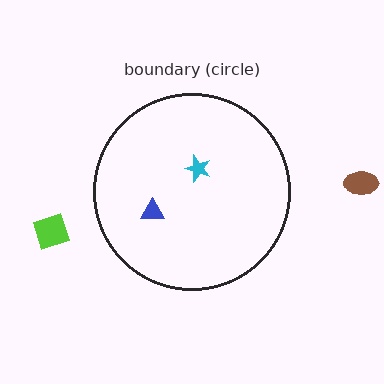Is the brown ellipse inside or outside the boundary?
Outside.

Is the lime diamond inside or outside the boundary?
Outside.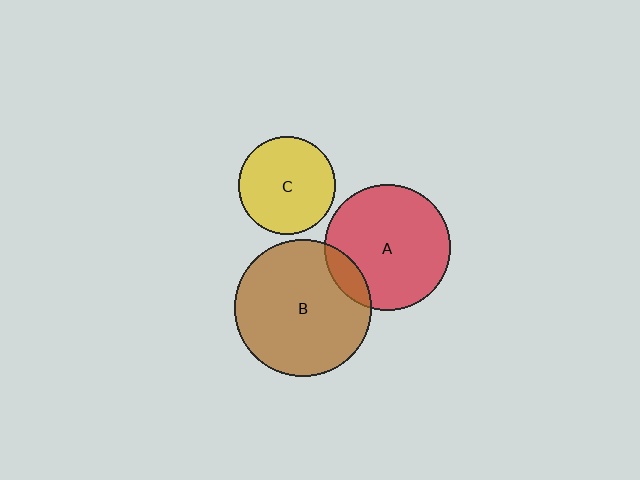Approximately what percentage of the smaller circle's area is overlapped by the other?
Approximately 10%.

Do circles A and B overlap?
Yes.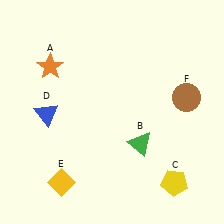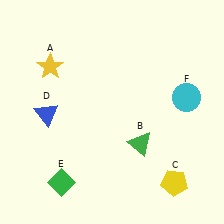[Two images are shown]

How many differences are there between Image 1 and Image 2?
There are 3 differences between the two images.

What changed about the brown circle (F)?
In Image 1, F is brown. In Image 2, it changed to cyan.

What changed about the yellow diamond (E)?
In Image 1, E is yellow. In Image 2, it changed to green.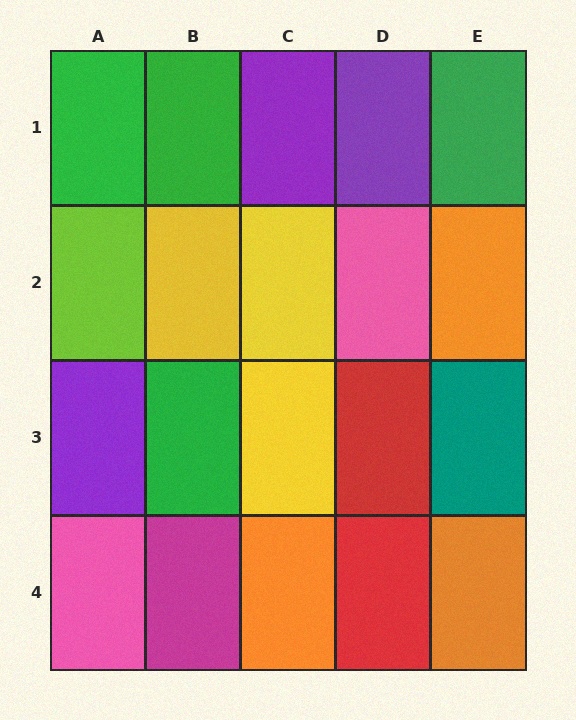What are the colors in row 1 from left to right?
Green, green, purple, purple, green.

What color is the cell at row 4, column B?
Magenta.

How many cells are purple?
3 cells are purple.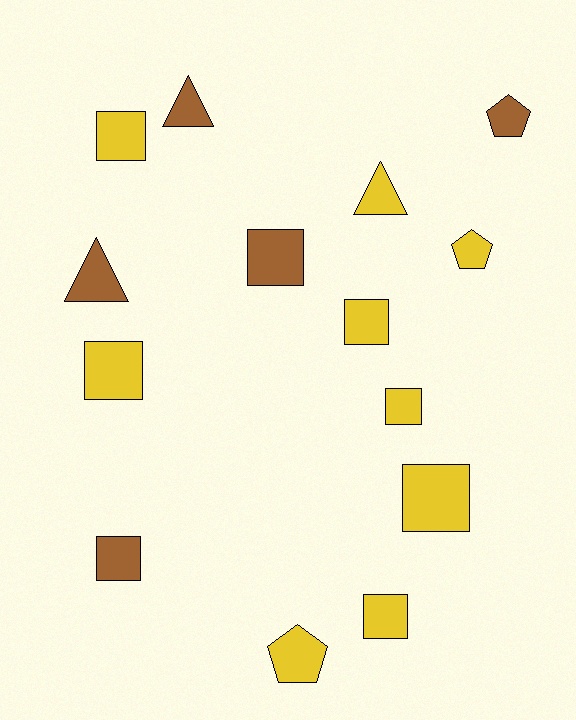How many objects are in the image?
There are 14 objects.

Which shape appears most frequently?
Square, with 8 objects.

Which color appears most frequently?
Yellow, with 9 objects.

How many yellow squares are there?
There are 6 yellow squares.